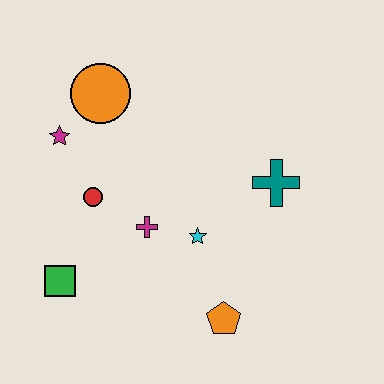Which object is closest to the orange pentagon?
The cyan star is closest to the orange pentagon.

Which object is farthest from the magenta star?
The orange pentagon is farthest from the magenta star.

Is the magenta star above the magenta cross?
Yes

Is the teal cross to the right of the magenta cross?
Yes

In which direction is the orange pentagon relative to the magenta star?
The orange pentagon is below the magenta star.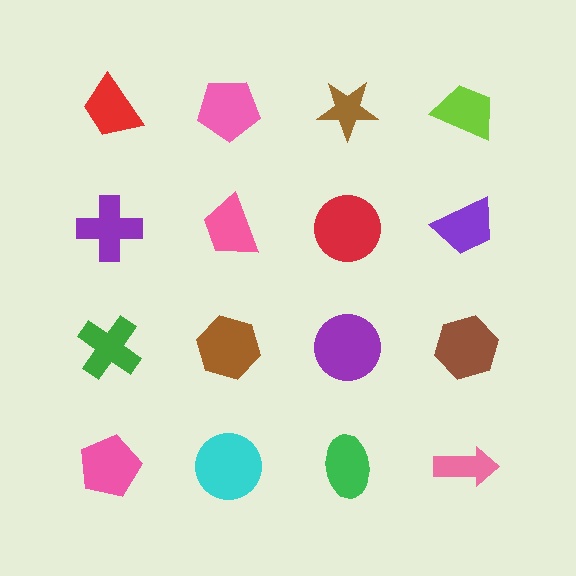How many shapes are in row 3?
4 shapes.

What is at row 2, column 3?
A red circle.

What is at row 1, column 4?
A lime trapezoid.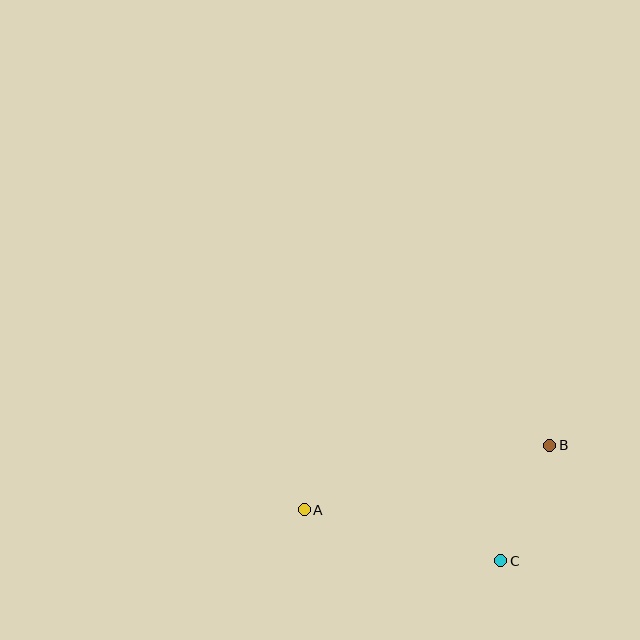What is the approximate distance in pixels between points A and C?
The distance between A and C is approximately 203 pixels.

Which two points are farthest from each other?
Points A and B are farthest from each other.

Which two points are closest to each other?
Points B and C are closest to each other.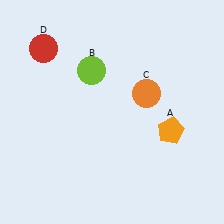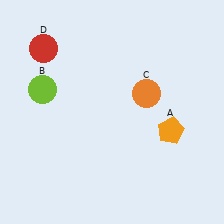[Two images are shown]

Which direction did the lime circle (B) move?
The lime circle (B) moved left.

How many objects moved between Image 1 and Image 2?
1 object moved between the two images.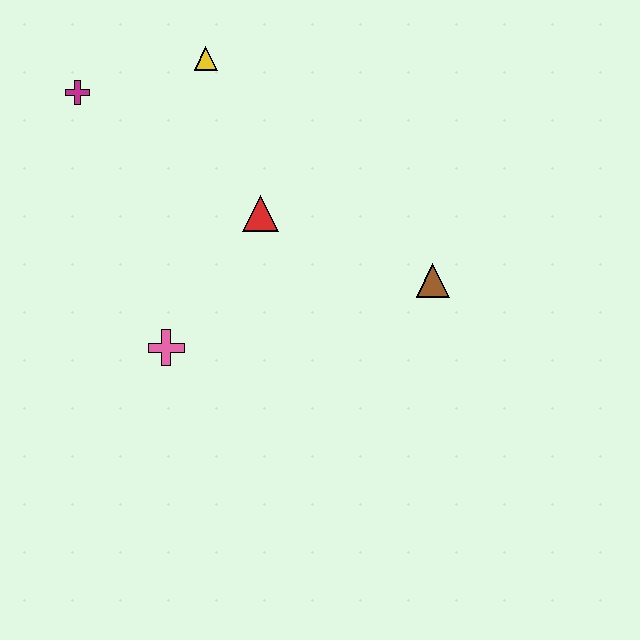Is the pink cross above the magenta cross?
No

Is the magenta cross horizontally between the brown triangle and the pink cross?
No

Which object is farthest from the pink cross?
The yellow triangle is farthest from the pink cross.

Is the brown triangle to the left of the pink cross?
No